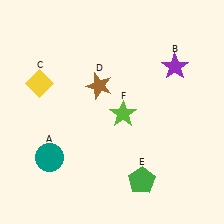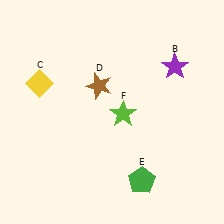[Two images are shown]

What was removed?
The teal circle (A) was removed in Image 2.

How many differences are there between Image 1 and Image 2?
There is 1 difference between the two images.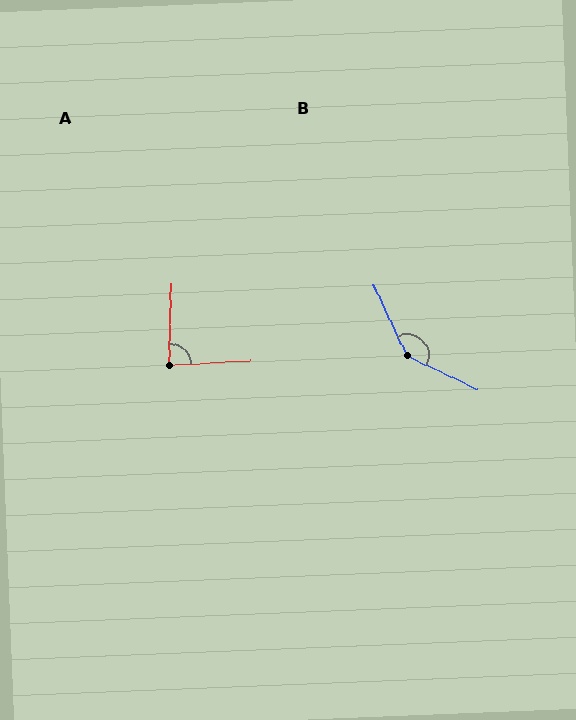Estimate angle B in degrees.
Approximately 140 degrees.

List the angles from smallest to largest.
A (85°), B (140°).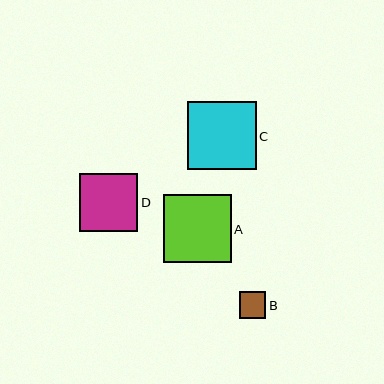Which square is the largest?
Square C is the largest with a size of approximately 69 pixels.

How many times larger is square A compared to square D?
Square A is approximately 1.2 times the size of square D.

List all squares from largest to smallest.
From largest to smallest: C, A, D, B.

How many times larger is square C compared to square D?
Square C is approximately 1.2 times the size of square D.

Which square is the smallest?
Square B is the smallest with a size of approximately 27 pixels.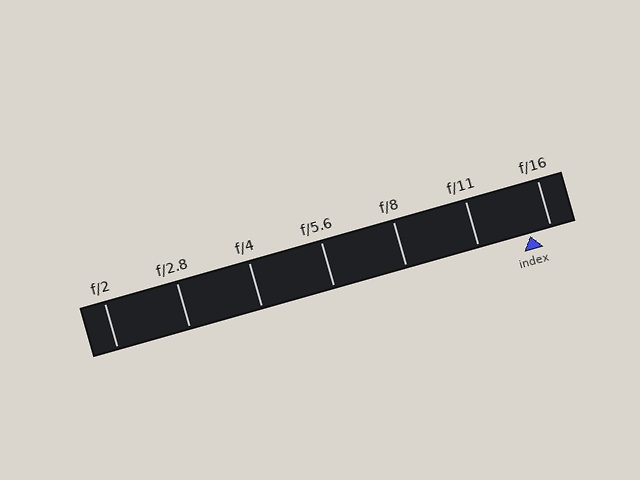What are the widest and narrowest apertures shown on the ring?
The widest aperture shown is f/2 and the narrowest is f/16.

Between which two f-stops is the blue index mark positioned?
The index mark is between f/11 and f/16.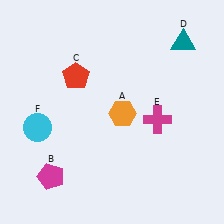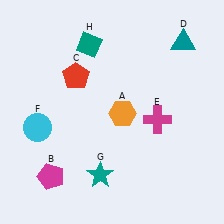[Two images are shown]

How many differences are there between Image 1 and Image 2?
There are 2 differences between the two images.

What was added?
A teal star (G), a teal diamond (H) were added in Image 2.